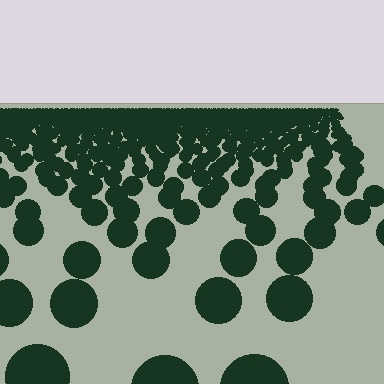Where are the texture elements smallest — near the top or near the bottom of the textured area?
Near the top.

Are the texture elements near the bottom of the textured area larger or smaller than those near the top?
Larger. Near the bottom, elements are closer to the viewer and appear at a bigger on-screen size.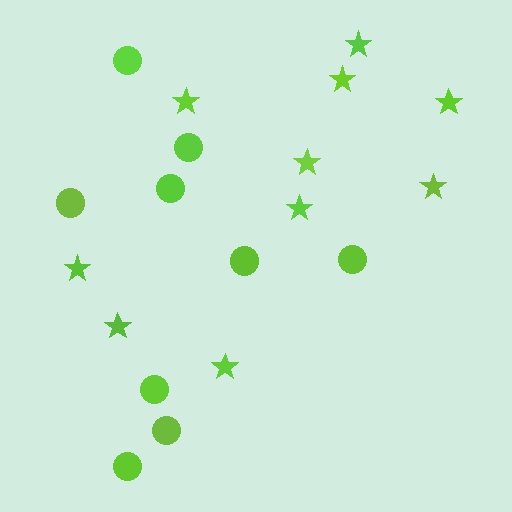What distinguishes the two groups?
There are 2 groups: one group of stars (10) and one group of circles (9).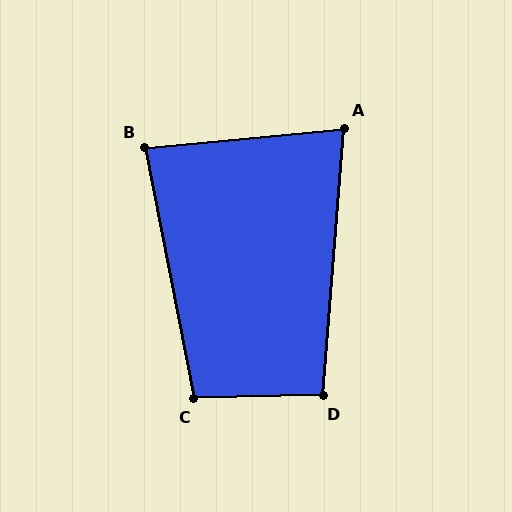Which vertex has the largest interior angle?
C, at approximately 100 degrees.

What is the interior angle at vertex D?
Approximately 96 degrees (obtuse).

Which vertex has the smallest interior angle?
A, at approximately 80 degrees.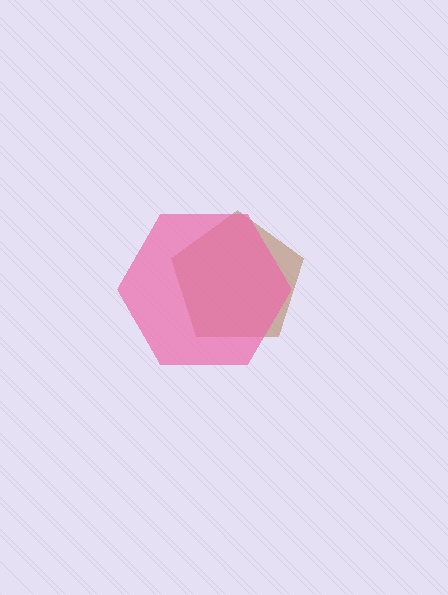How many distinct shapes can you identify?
There are 2 distinct shapes: a brown pentagon, a pink hexagon.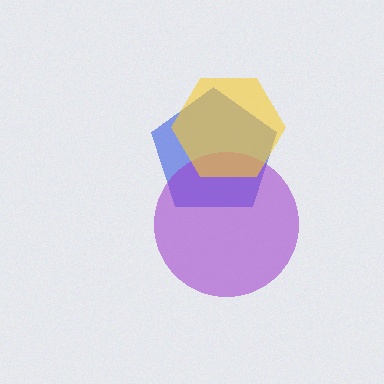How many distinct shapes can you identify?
There are 3 distinct shapes: a blue pentagon, a purple circle, a yellow hexagon.